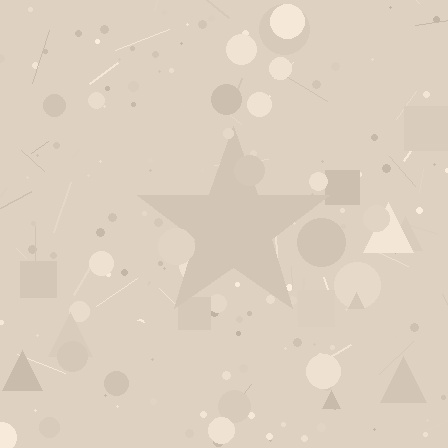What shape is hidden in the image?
A star is hidden in the image.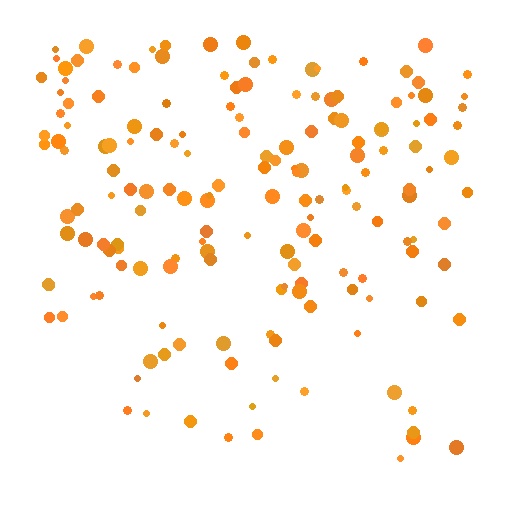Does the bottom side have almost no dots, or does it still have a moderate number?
Still a moderate number, just noticeably fewer than the top.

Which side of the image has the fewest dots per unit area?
The bottom.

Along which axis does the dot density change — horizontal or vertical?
Vertical.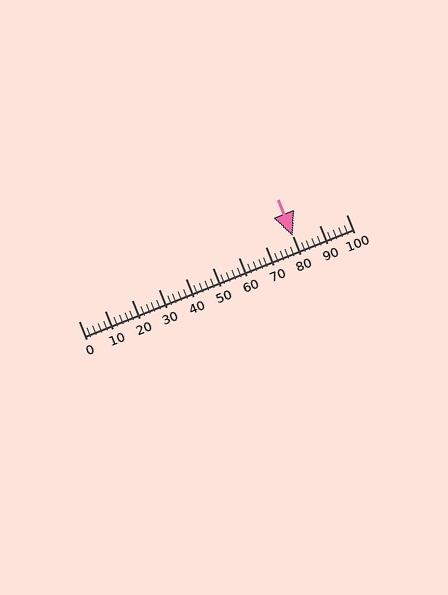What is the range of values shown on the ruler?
The ruler shows values from 0 to 100.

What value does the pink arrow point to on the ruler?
The pink arrow points to approximately 80.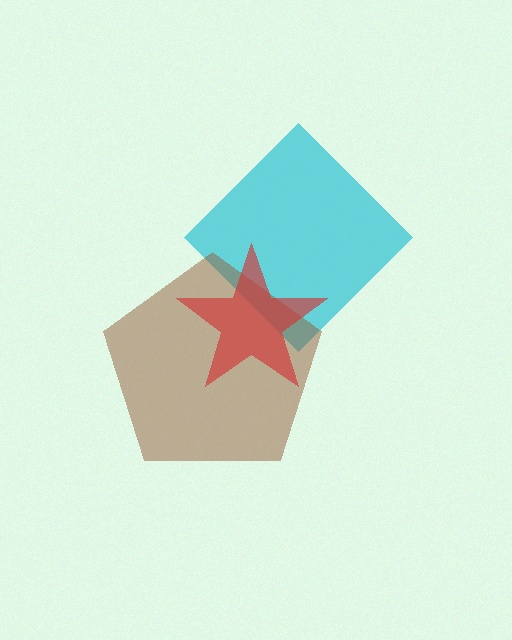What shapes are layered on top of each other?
The layered shapes are: a cyan diamond, a brown pentagon, a red star.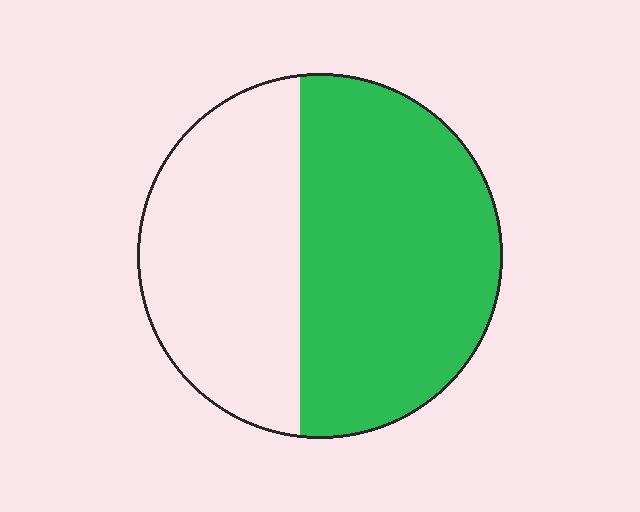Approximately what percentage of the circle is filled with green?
Approximately 55%.